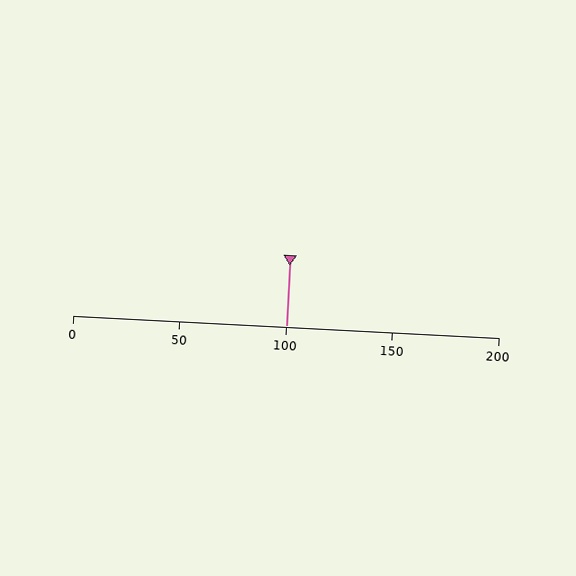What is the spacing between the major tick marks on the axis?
The major ticks are spaced 50 apart.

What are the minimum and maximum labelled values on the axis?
The axis runs from 0 to 200.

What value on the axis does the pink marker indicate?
The marker indicates approximately 100.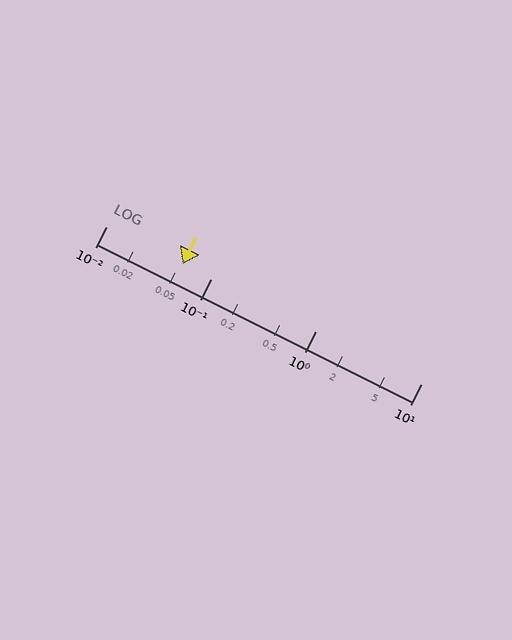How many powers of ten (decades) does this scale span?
The scale spans 3 decades, from 0.01 to 10.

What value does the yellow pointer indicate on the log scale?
The pointer indicates approximately 0.054.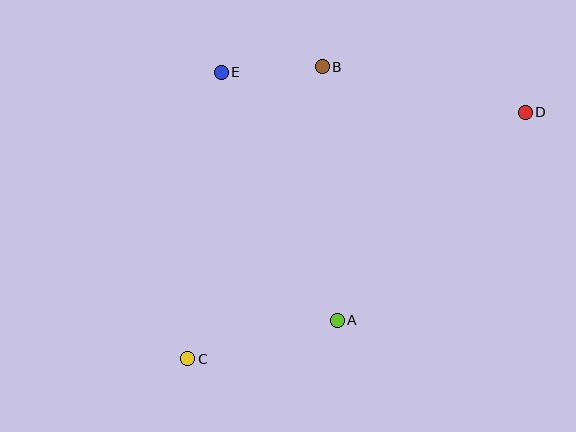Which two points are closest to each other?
Points B and E are closest to each other.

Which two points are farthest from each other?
Points C and D are farthest from each other.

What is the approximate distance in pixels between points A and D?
The distance between A and D is approximately 280 pixels.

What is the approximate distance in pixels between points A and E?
The distance between A and E is approximately 274 pixels.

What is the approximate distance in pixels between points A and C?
The distance between A and C is approximately 154 pixels.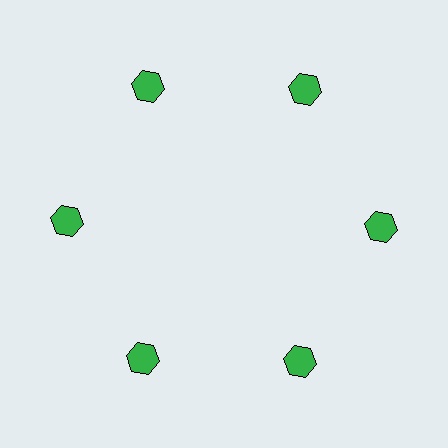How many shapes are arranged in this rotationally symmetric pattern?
There are 6 shapes, arranged in 6 groups of 1.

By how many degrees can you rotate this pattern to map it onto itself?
The pattern maps onto itself every 60 degrees of rotation.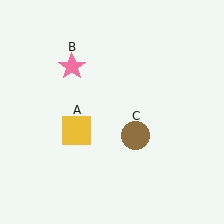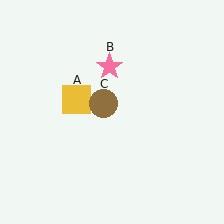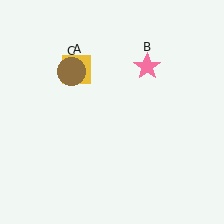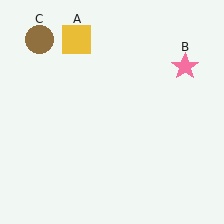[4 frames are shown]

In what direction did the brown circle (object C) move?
The brown circle (object C) moved up and to the left.